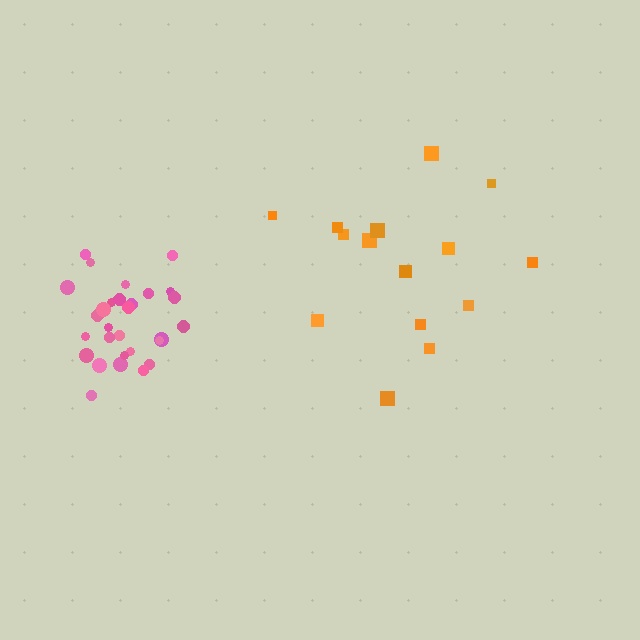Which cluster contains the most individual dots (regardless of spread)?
Pink (29).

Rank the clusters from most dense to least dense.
pink, orange.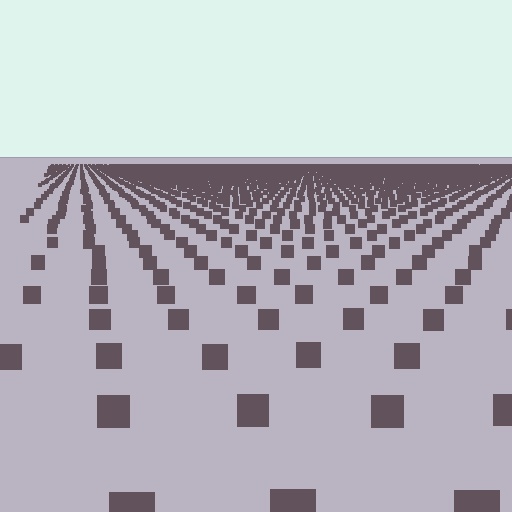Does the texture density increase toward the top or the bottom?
Density increases toward the top.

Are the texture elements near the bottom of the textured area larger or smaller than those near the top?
Larger. Near the bottom, elements are closer to the viewer and appear at a bigger on-screen size.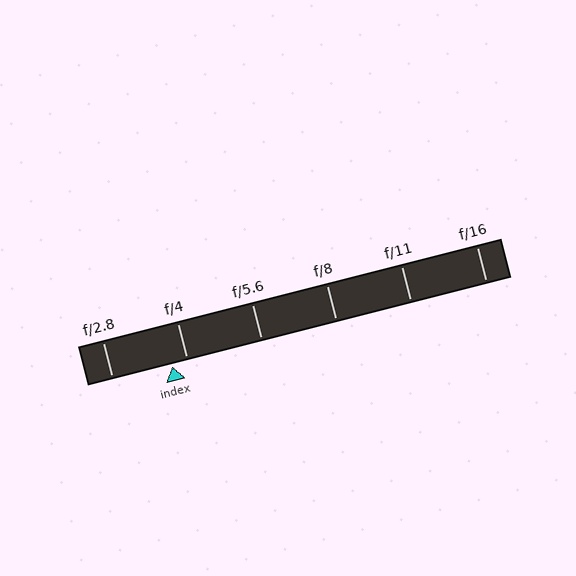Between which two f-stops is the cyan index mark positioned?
The index mark is between f/2.8 and f/4.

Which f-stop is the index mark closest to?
The index mark is closest to f/4.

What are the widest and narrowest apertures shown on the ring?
The widest aperture shown is f/2.8 and the narrowest is f/16.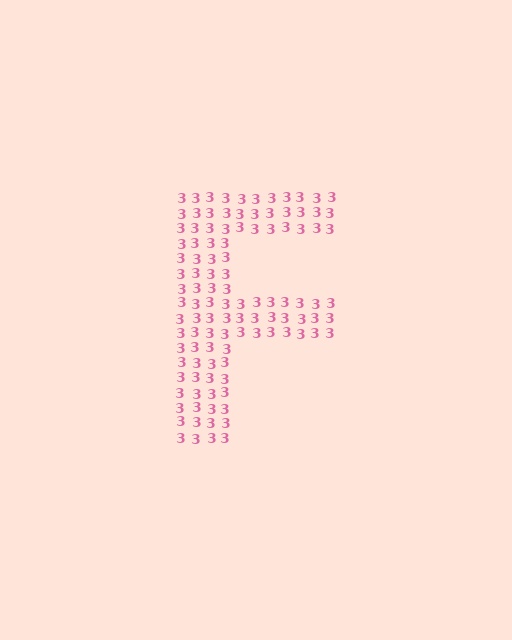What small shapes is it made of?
It is made of small digit 3's.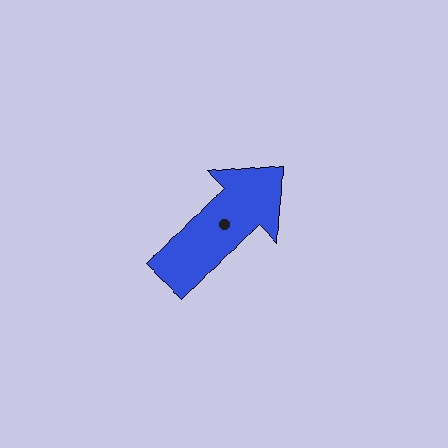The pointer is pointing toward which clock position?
Roughly 1 o'clock.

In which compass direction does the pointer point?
Northeast.